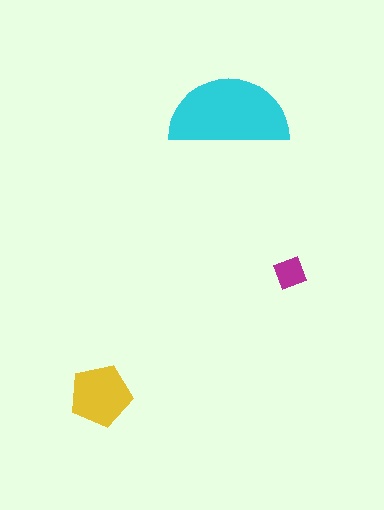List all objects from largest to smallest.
The cyan semicircle, the yellow pentagon, the magenta diamond.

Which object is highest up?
The cyan semicircle is topmost.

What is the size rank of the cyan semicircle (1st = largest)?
1st.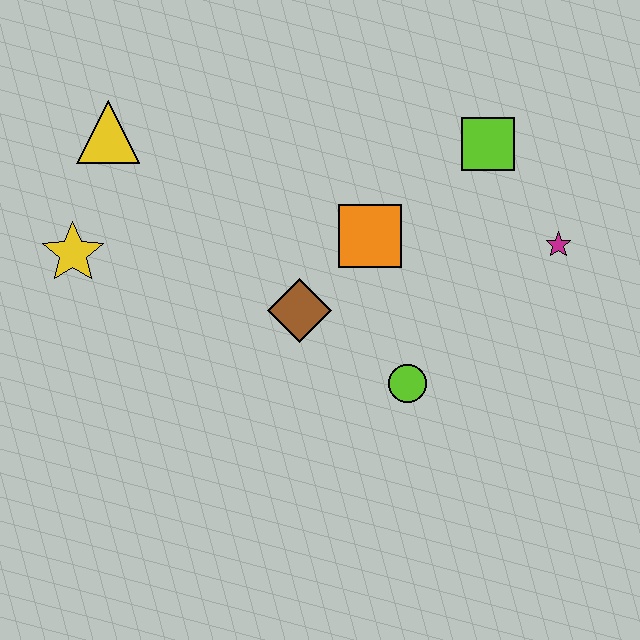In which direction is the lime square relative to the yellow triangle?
The lime square is to the right of the yellow triangle.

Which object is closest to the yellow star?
The yellow triangle is closest to the yellow star.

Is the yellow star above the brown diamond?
Yes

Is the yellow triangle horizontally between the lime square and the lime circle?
No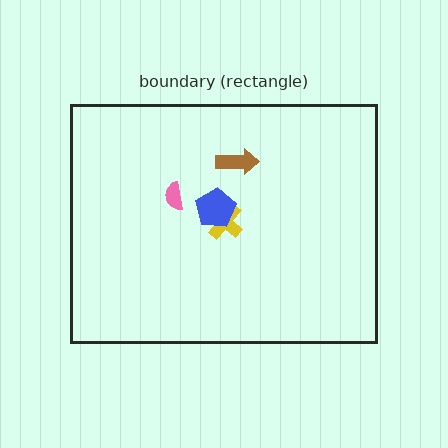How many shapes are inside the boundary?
4 inside, 0 outside.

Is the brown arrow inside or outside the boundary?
Inside.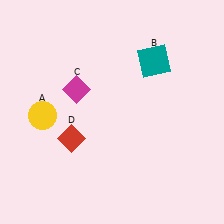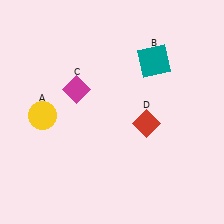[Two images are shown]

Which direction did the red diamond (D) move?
The red diamond (D) moved right.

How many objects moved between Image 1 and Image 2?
1 object moved between the two images.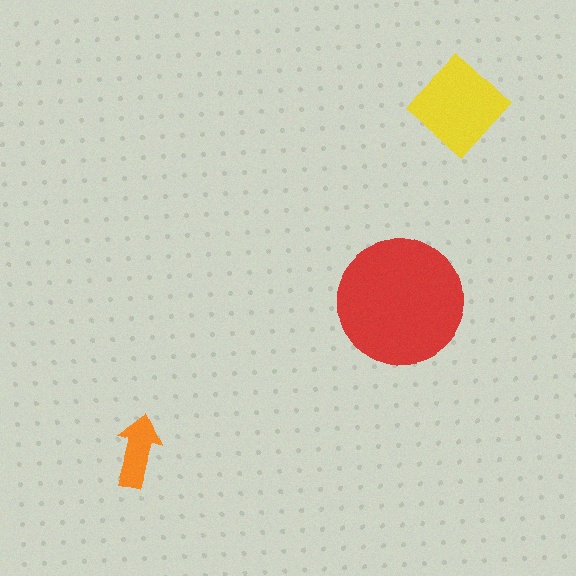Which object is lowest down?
The orange arrow is bottommost.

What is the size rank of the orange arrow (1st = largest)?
3rd.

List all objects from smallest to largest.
The orange arrow, the yellow diamond, the red circle.